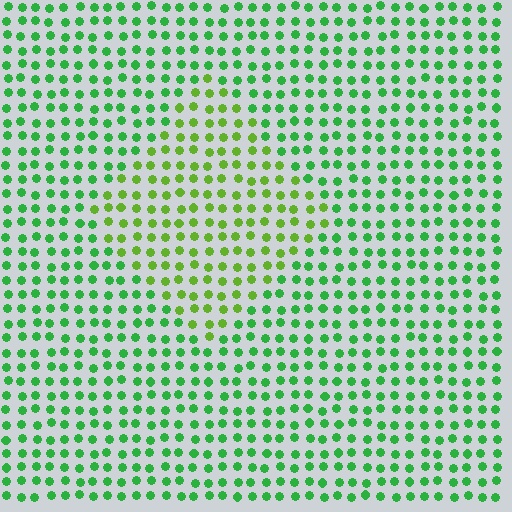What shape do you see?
I see a diamond.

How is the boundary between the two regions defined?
The boundary is defined purely by a slight shift in hue (about 33 degrees). Spacing, size, and orientation are identical on both sides.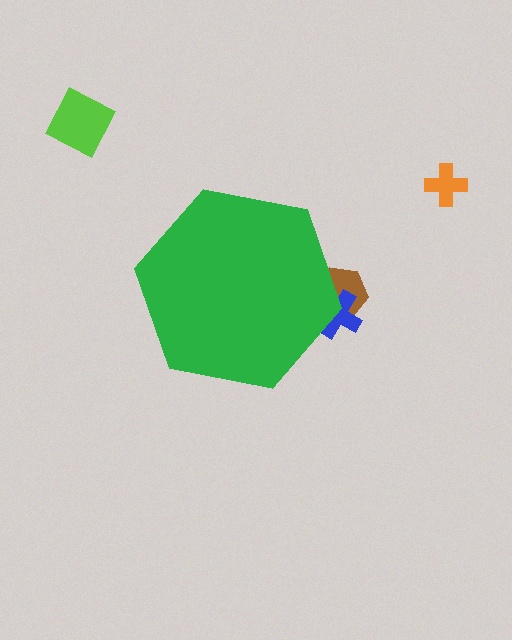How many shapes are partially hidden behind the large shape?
2 shapes are partially hidden.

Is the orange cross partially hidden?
No, the orange cross is fully visible.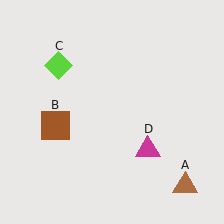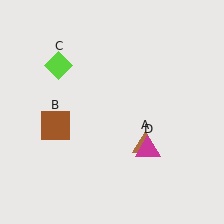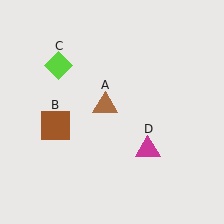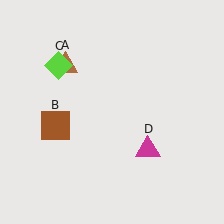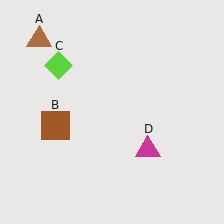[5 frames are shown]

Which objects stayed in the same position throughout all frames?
Brown square (object B) and lime diamond (object C) and magenta triangle (object D) remained stationary.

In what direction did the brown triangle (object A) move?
The brown triangle (object A) moved up and to the left.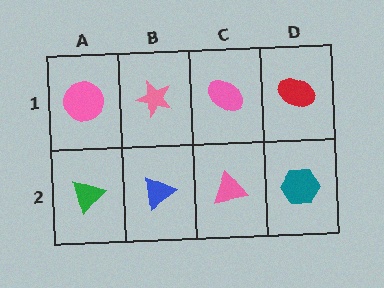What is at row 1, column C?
A pink ellipse.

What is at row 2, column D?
A teal hexagon.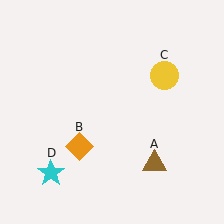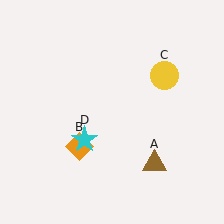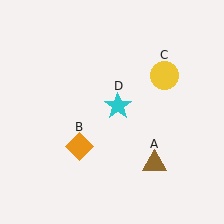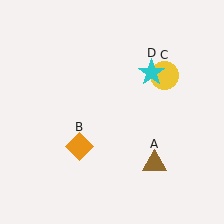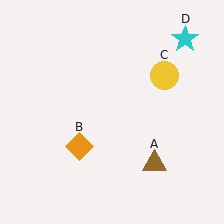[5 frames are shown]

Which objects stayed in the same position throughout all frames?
Brown triangle (object A) and orange diamond (object B) and yellow circle (object C) remained stationary.